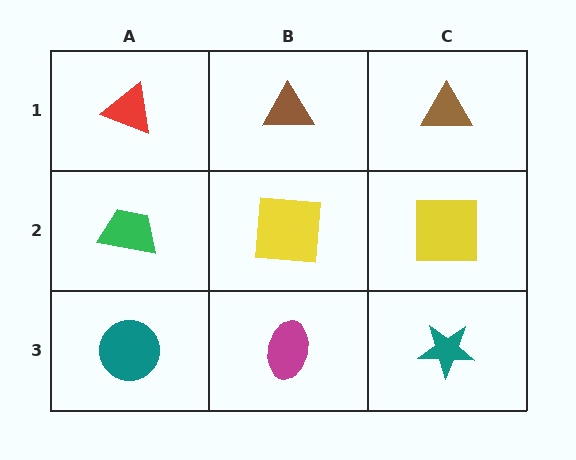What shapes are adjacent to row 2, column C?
A brown triangle (row 1, column C), a teal star (row 3, column C), a yellow square (row 2, column B).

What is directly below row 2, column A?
A teal circle.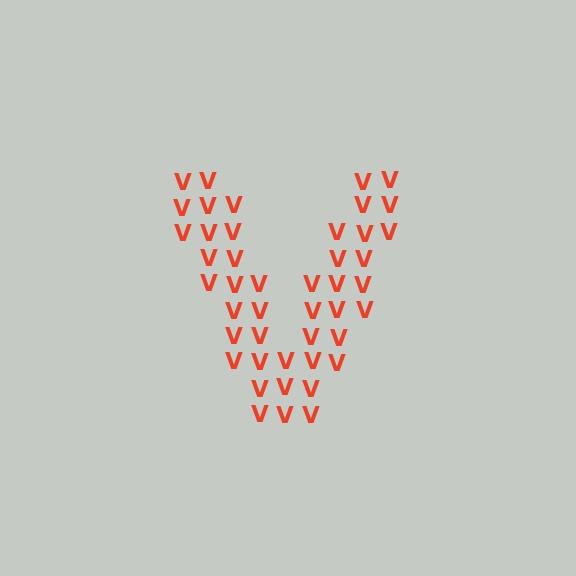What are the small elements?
The small elements are letter V's.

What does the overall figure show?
The overall figure shows the letter V.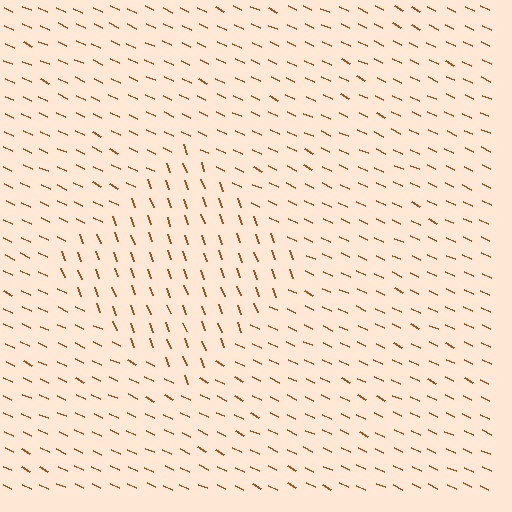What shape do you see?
I see a diamond.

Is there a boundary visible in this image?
Yes, there is a texture boundary formed by a change in line orientation.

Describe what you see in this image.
The image is filled with small brown line segments. A diamond region in the image has lines oriented differently from the surrounding lines, creating a visible texture boundary.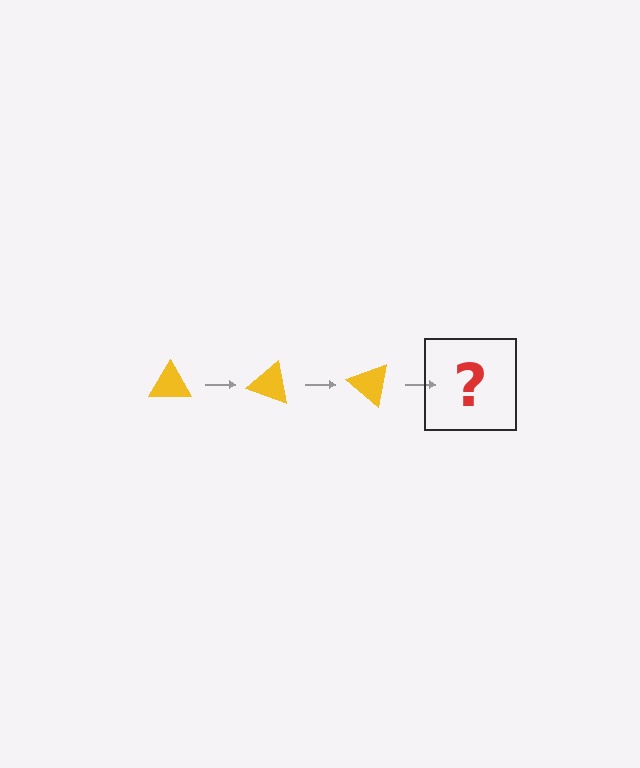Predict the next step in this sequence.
The next step is a yellow triangle rotated 60 degrees.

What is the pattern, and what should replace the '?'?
The pattern is that the triangle rotates 20 degrees each step. The '?' should be a yellow triangle rotated 60 degrees.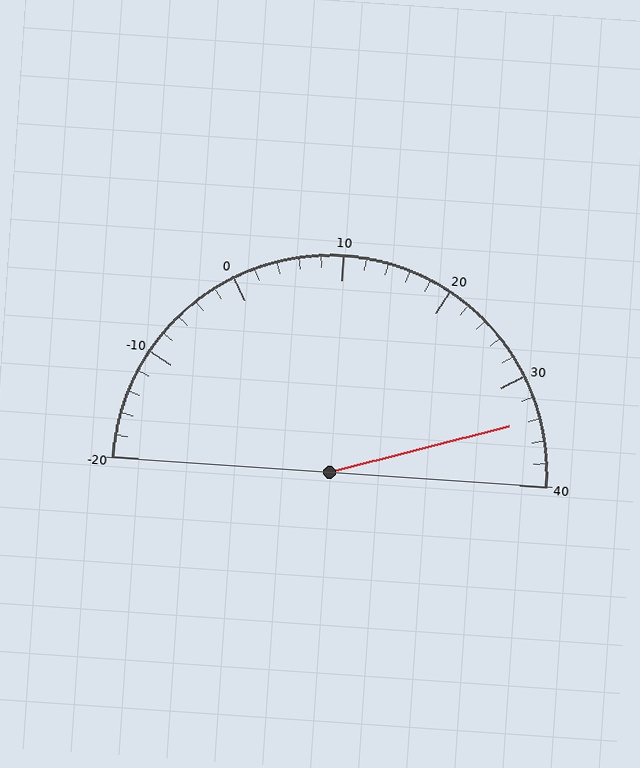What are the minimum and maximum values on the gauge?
The gauge ranges from -20 to 40.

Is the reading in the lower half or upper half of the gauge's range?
The reading is in the upper half of the range (-20 to 40).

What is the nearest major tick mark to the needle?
The nearest major tick mark is 30.